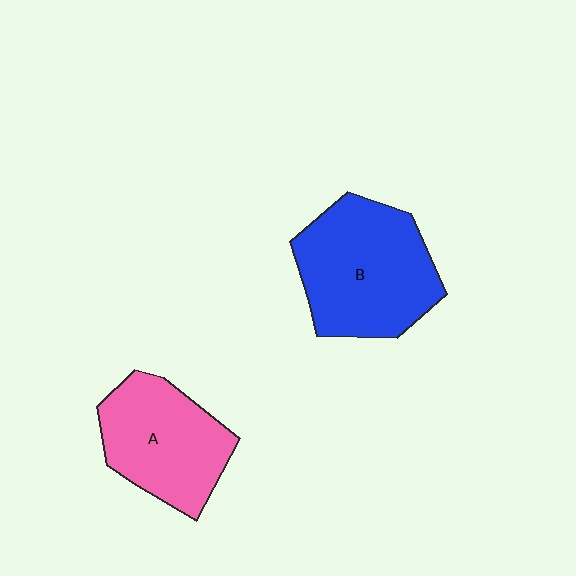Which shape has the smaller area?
Shape A (pink).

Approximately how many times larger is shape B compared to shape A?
Approximately 1.3 times.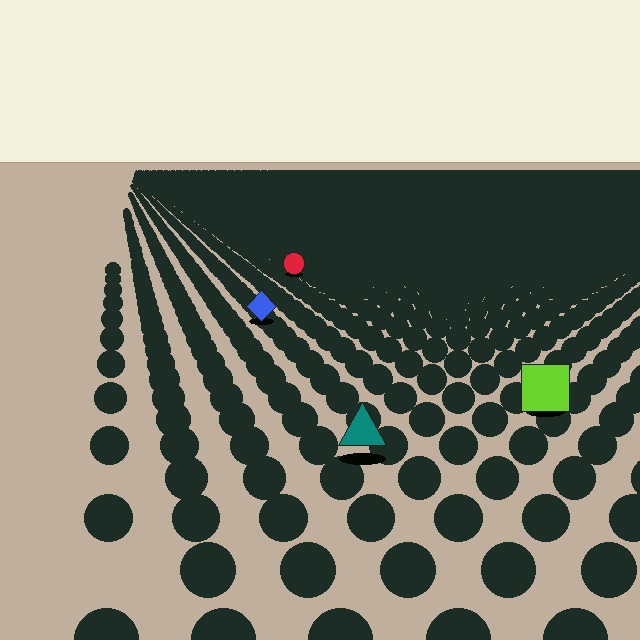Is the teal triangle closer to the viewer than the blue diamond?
Yes. The teal triangle is closer — you can tell from the texture gradient: the ground texture is coarser near it.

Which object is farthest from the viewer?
The red circle is farthest from the viewer. It appears smaller and the ground texture around it is denser.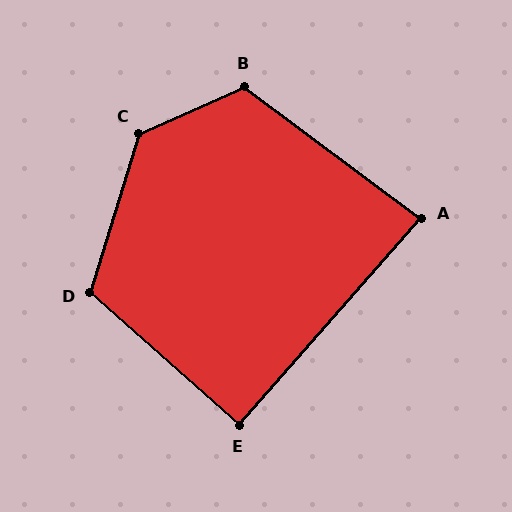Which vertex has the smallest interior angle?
A, at approximately 85 degrees.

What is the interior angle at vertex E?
Approximately 90 degrees (approximately right).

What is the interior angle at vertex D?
Approximately 115 degrees (obtuse).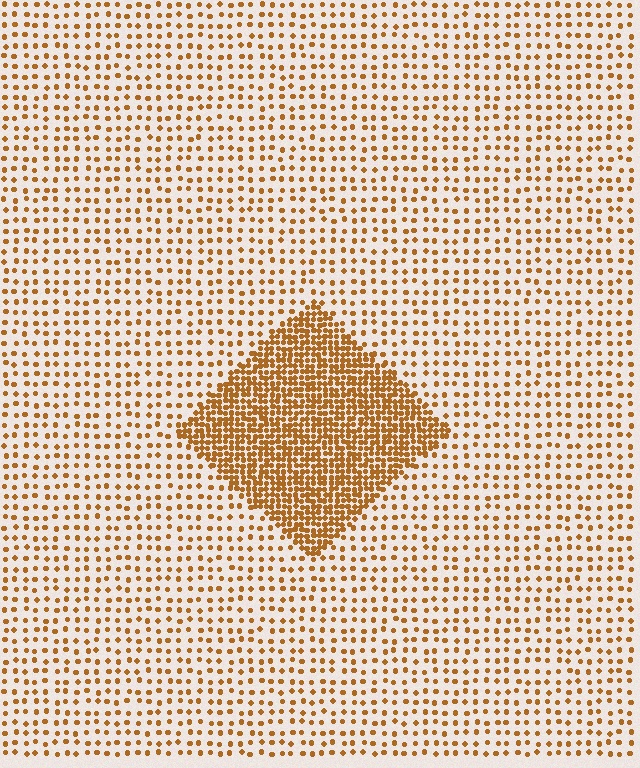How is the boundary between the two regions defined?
The boundary is defined by a change in element density (approximately 3.1x ratio). All elements are the same color, size, and shape.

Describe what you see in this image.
The image contains small brown elements arranged at two different densities. A diamond-shaped region is visible where the elements are more densely packed than the surrounding area.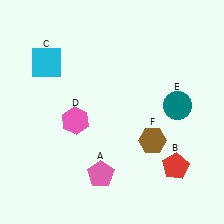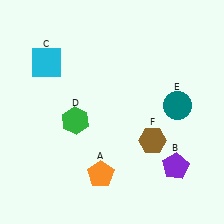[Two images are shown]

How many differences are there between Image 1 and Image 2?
There are 3 differences between the two images.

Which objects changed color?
A changed from pink to orange. B changed from red to purple. D changed from pink to green.